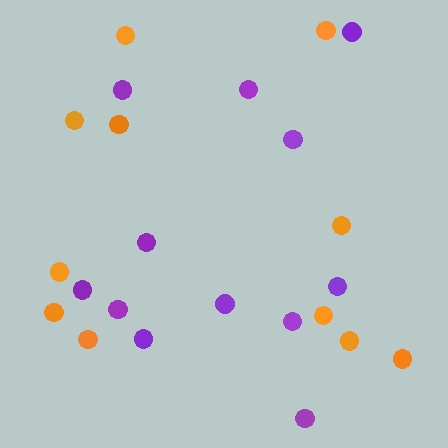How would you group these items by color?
There are 2 groups: one group of orange circles (11) and one group of purple circles (12).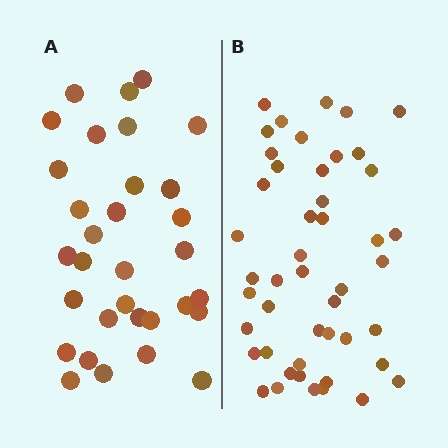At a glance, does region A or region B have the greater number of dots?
Region B (the right region) has more dots.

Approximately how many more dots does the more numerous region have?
Region B has approximately 15 more dots than region A.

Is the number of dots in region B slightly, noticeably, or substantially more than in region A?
Region B has substantially more. The ratio is roughly 1.5 to 1.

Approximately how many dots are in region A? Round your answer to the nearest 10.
About 30 dots. (The exact count is 32, which rounds to 30.)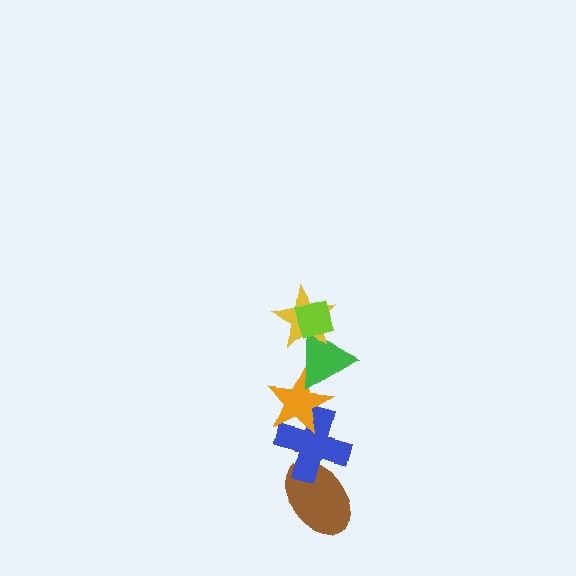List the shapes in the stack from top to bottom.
From top to bottom: the lime diamond, the yellow star, the green triangle, the orange star, the blue cross, the brown ellipse.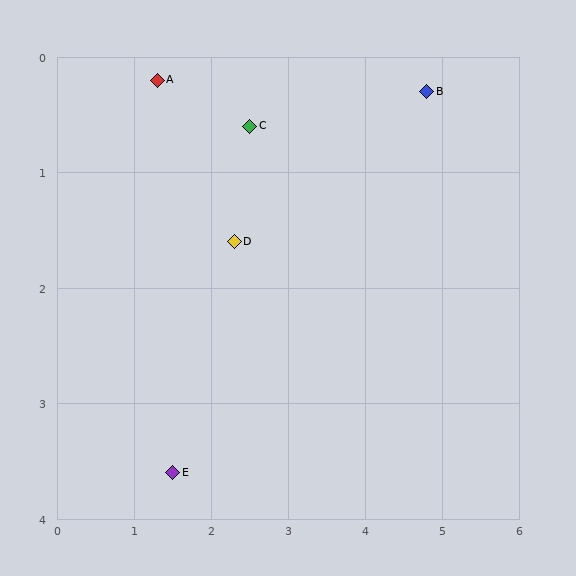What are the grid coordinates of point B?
Point B is at approximately (4.8, 0.3).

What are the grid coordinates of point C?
Point C is at approximately (2.5, 0.6).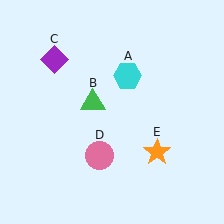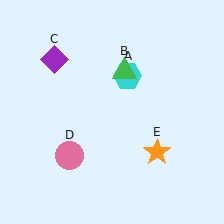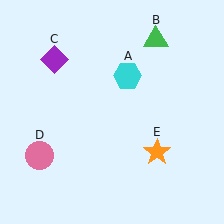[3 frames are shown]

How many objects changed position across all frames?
2 objects changed position: green triangle (object B), pink circle (object D).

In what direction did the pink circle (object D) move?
The pink circle (object D) moved left.